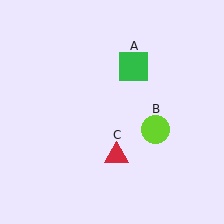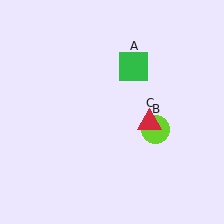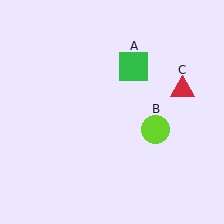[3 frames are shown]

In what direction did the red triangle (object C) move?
The red triangle (object C) moved up and to the right.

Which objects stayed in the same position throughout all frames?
Green square (object A) and lime circle (object B) remained stationary.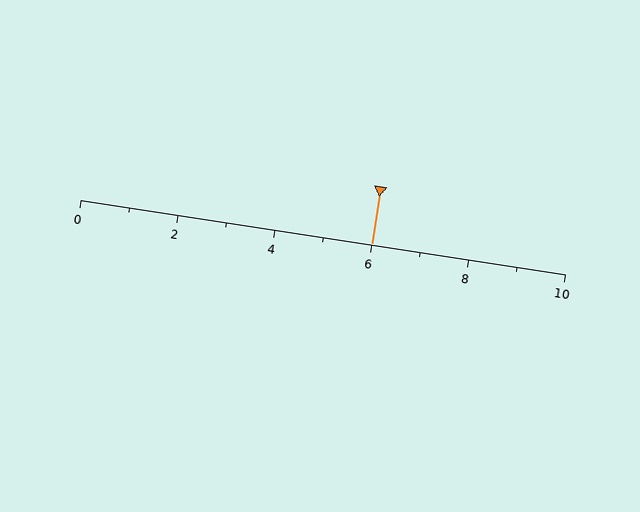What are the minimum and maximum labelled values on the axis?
The axis runs from 0 to 10.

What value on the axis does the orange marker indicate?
The marker indicates approximately 6.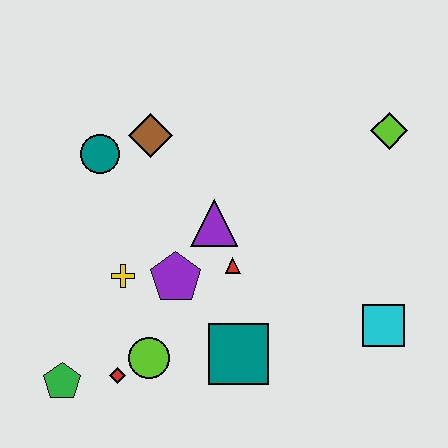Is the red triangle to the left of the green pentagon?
No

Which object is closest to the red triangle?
The purple triangle is closest to the red triangle.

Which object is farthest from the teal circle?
The cyan square is farthest from the teal circle.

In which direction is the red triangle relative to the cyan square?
The red triangle is to the left of the cyan square.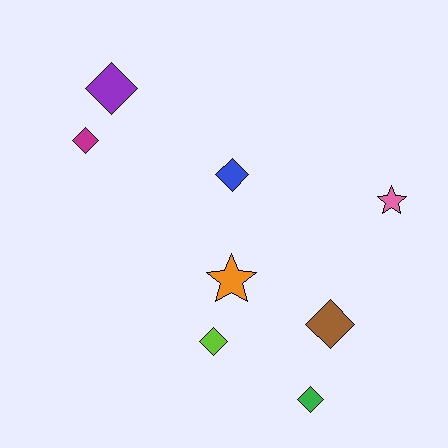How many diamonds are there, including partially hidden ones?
There are 6 diamonds.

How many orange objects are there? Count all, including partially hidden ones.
There is 1 orange object.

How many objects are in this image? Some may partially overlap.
There are 8 objects.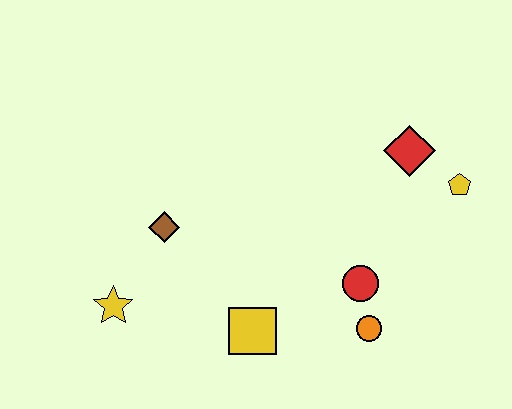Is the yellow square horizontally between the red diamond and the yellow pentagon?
No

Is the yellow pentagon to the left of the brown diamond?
No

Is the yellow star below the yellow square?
No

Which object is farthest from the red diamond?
The yellow star is farthest from the red diamond.